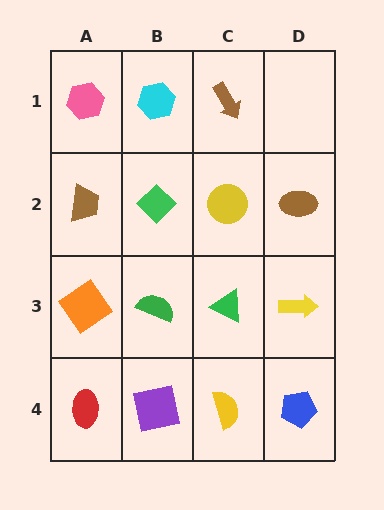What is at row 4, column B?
A purple square.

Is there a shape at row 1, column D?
No, that cell is empty.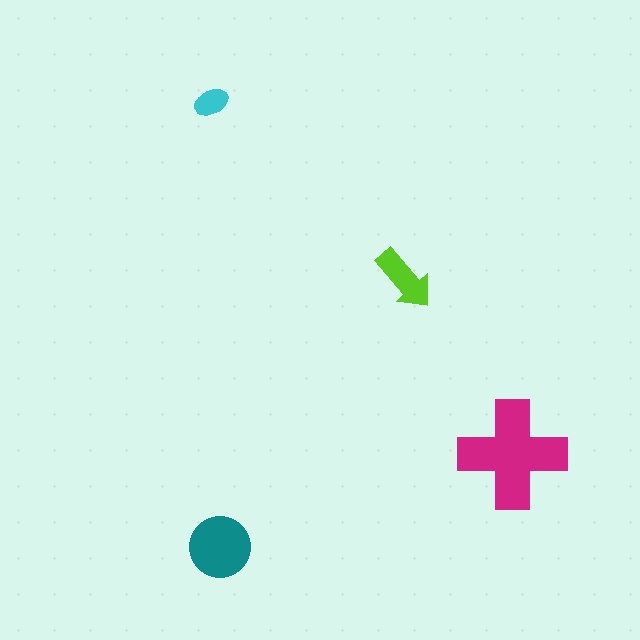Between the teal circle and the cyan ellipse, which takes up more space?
The teal circle.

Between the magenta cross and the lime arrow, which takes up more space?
The magenta cross.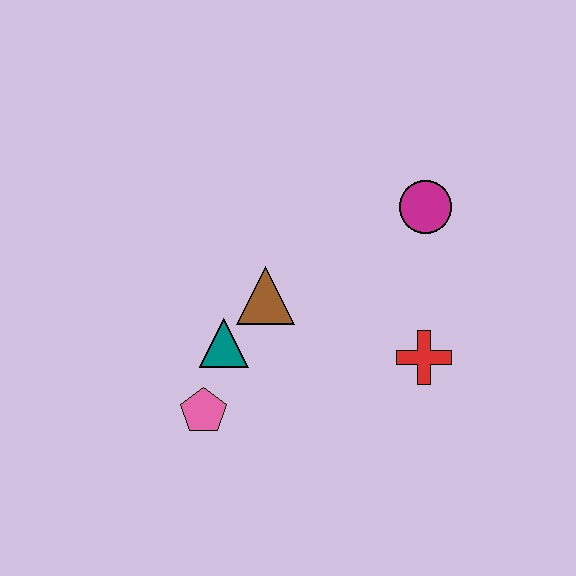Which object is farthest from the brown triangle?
The magenta circle is farthest from the brown triangle.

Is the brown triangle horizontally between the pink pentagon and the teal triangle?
No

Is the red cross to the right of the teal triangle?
Yes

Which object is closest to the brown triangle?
The teal triangle is closest to the brown triangle.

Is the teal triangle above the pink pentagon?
Yes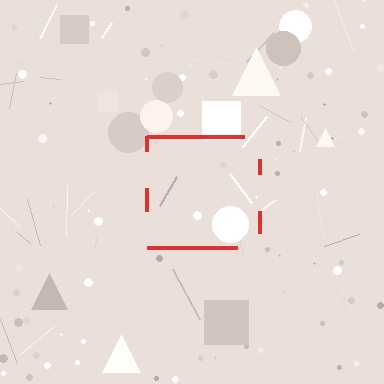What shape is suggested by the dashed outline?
The dashed outline suggests a square.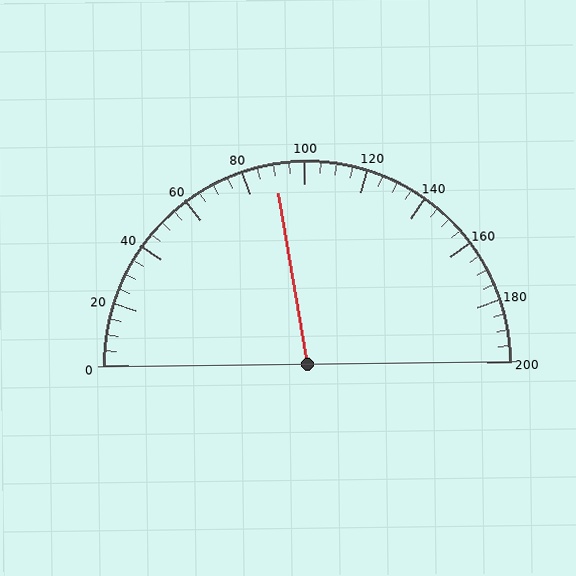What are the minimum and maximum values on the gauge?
The gauge ranges from 0 to 200.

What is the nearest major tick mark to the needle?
The nearest major tick mark is 80.